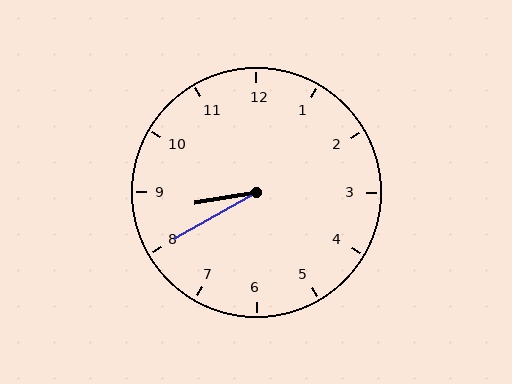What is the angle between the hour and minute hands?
Approximately 20 degrees.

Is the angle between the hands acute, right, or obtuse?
It is acute.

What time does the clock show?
8:40.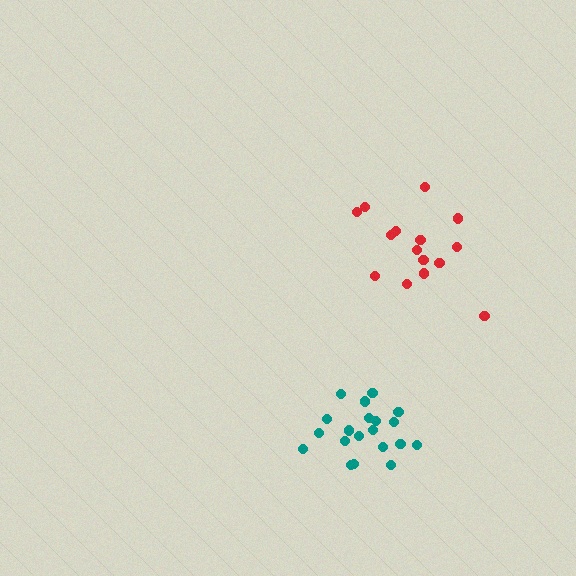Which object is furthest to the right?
The red cluster is rightmost.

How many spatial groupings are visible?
There are 2 spatial groupings.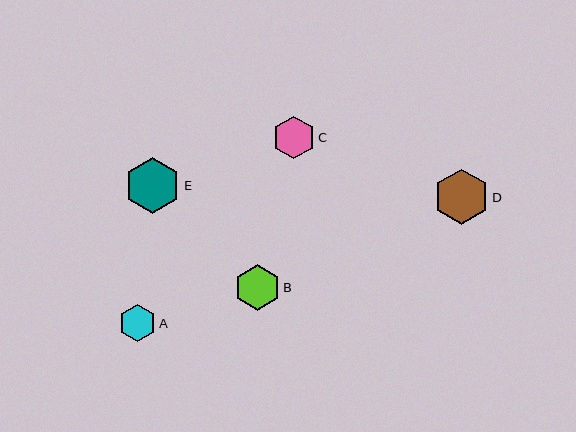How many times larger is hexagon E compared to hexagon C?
Hexagon E is approximately 1.3 times the size of hexagon C.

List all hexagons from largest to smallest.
From largest to smallest: E, D, B, C, A.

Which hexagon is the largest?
Hexagon E is the largest with a size of approximately 56 pixels.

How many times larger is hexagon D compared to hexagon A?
Hexagon D is approximately 1.5 times the size of hexagon A.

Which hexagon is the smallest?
Hexagon A is the smallest with a size of approximately 38 pixels.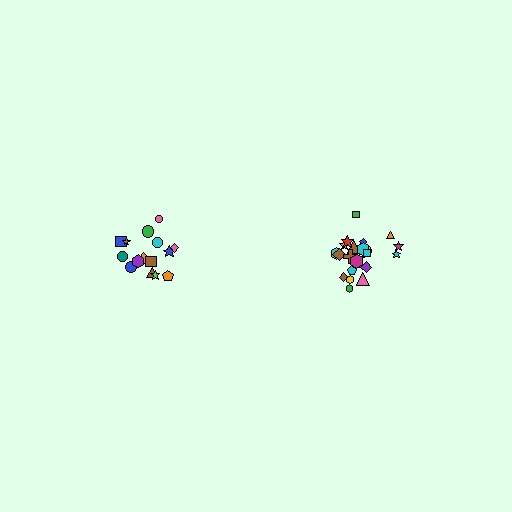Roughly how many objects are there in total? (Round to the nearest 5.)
Roughly 40 objects in total.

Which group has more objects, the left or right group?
The right group.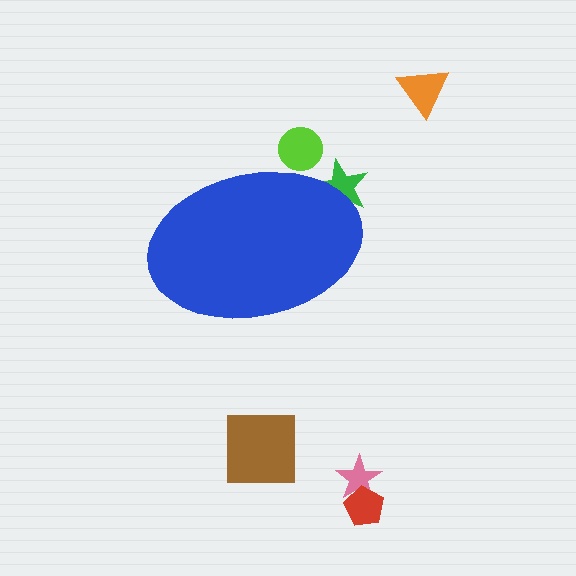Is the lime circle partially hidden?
Yes, the lime circle is partially hidden behind the blue ellipse.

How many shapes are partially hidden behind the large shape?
2 shapes are partially hidden.